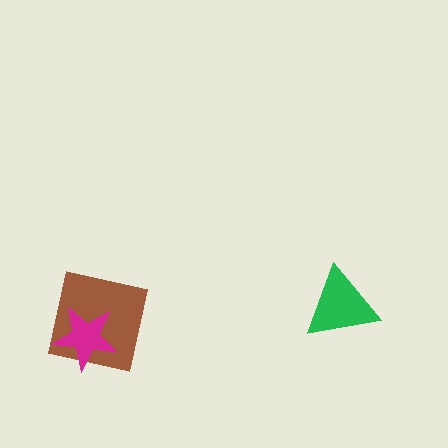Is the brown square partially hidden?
Yes, it is partially covered by another shape.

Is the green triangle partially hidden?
No, no other shape covers it.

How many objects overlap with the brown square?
1 object overlaps with the brown square.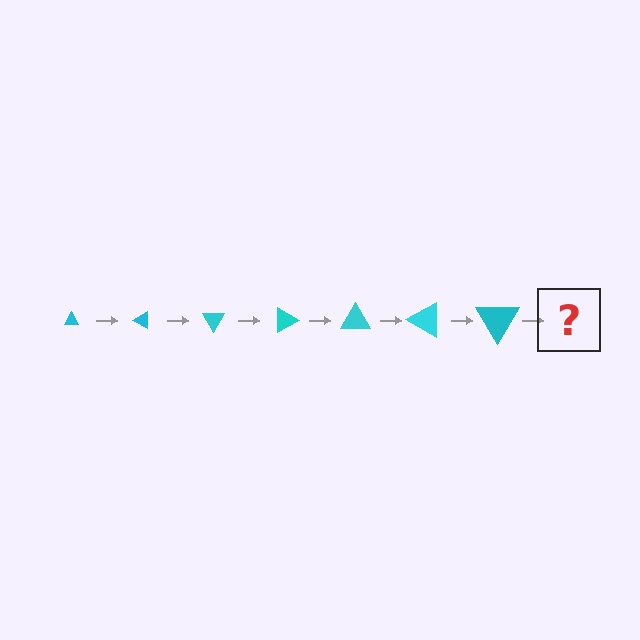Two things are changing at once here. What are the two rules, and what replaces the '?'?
The two rules are that the triangle grows larger each step and it rotates 30 degrees each step. The '?' should be a triangle, larger than the previous one and rotated 210 degrees from the start.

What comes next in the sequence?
The next element should be a triangle, larger than the previous one and rotated 210 degrees from the start.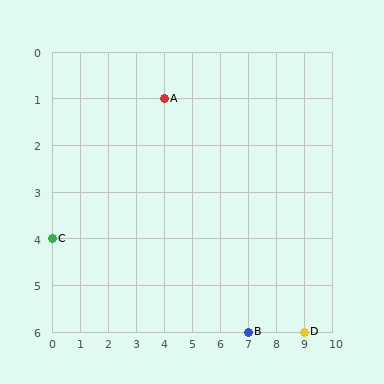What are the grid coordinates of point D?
Point D is at grid coordinates (9, 6).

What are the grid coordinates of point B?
Point B is at grid coordinates (7, 6).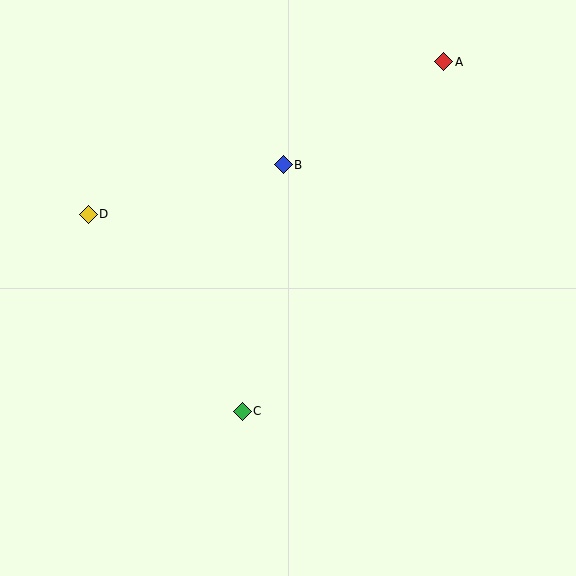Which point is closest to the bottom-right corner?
Point C is closest to the bottom-right corner.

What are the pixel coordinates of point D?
Point D is at (88, 214).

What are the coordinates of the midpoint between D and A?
The midpoint between D and A is at (266, 138).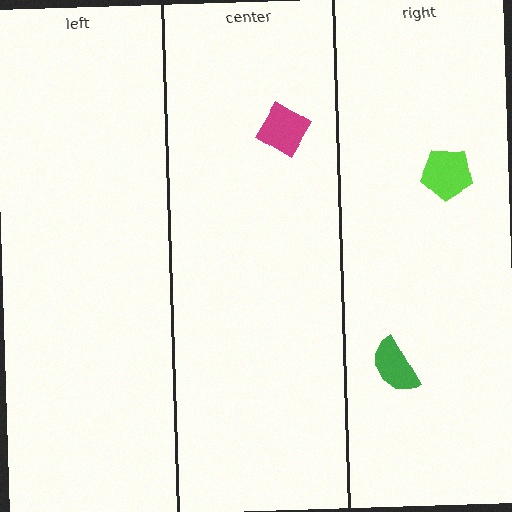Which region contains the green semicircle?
The right region.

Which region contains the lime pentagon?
The right region.